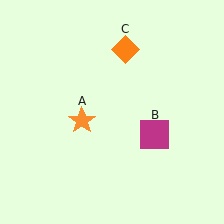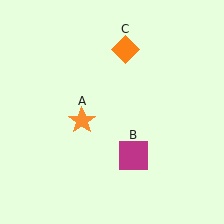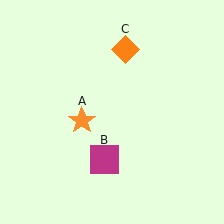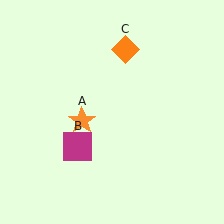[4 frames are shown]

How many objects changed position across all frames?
1 object changed position: magenta square (object B).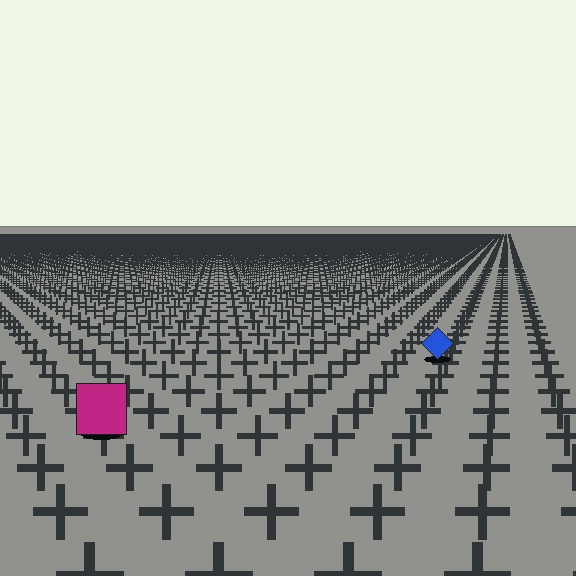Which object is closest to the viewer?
The magenta square is closest. The texture marks near it are larger and more spread out.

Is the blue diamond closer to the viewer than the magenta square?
No. The magenta square is closer — you can tell from the texture gradient: the ground texture is coarser near it.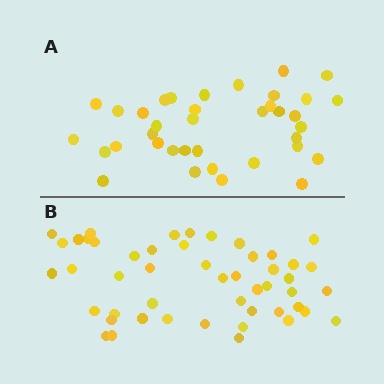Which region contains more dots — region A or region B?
Region B (the bottom region) has more dots.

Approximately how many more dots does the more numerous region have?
Region B has roughly 12 or so more dots than region A.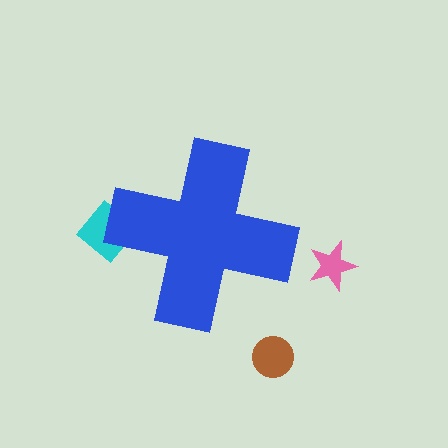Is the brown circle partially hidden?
No, the brown circle is fully visible.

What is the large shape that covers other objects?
A blue cross.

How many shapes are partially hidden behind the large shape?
1 shape is partially hidden.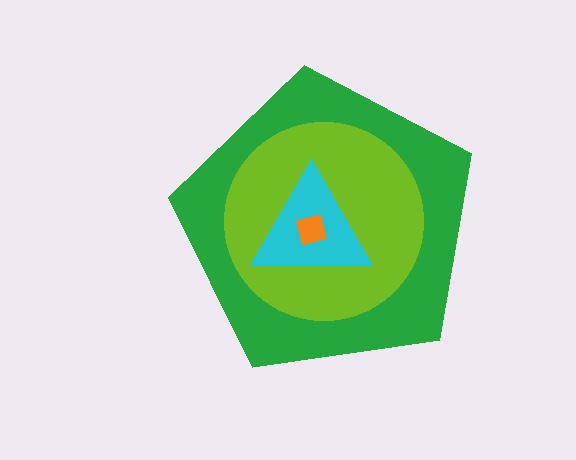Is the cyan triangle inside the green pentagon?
Yes.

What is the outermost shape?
The green pentagon.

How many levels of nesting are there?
4.